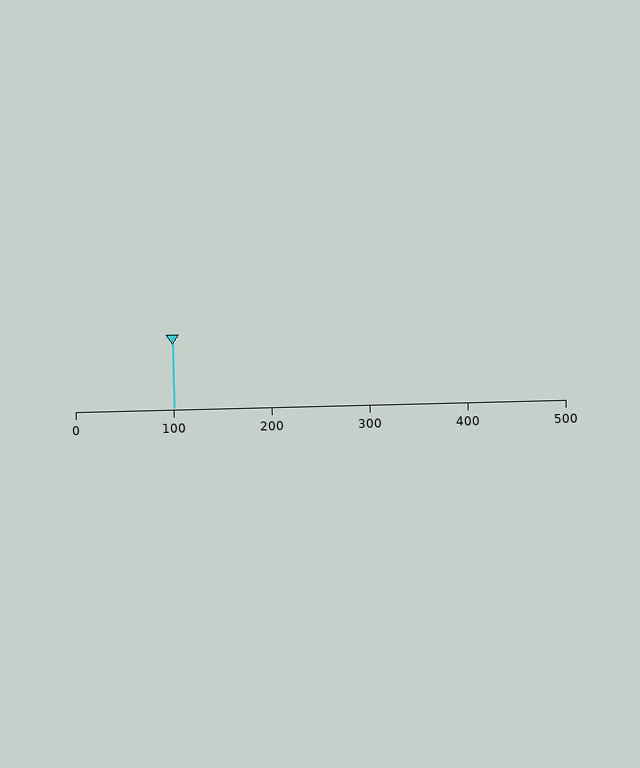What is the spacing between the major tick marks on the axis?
The major ticks are spaced 100 apart.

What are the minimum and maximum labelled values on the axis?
The axis runs from 0 to 500.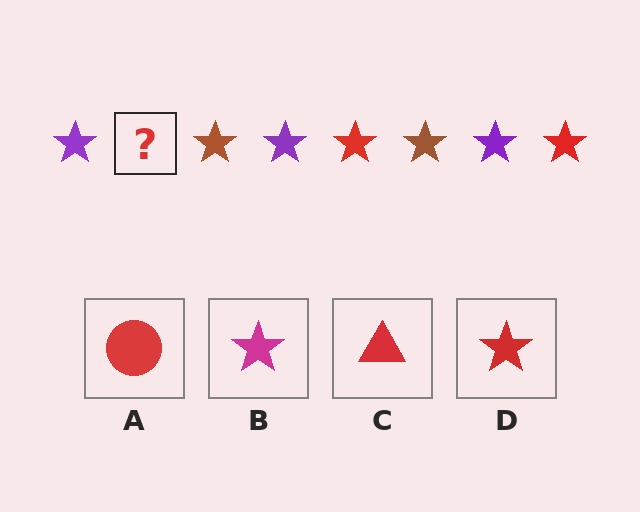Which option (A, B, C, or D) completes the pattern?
D.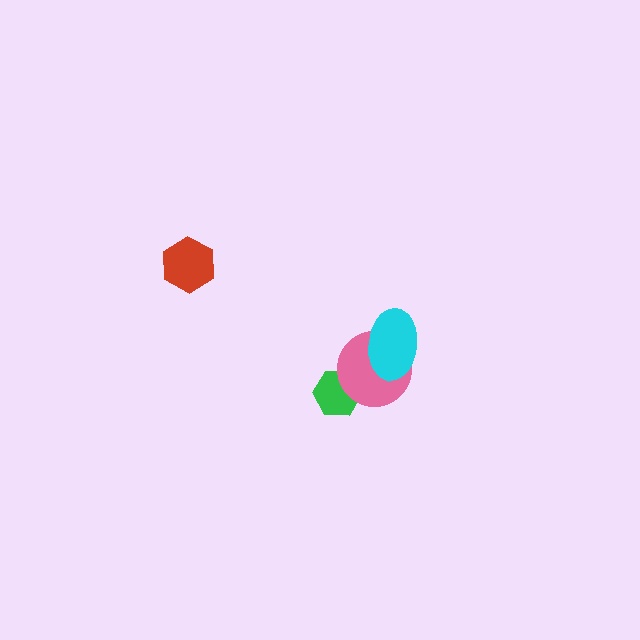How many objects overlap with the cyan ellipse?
1 object overlaps with the cyan ellipse.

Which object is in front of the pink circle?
The cyan ellipse is in front of the pink circle.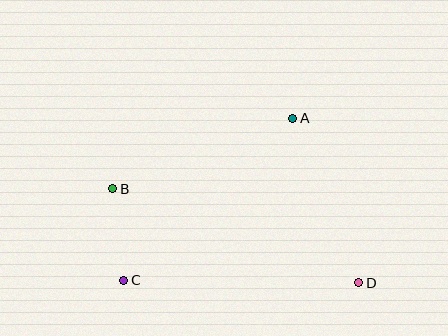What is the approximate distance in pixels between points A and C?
The distance between A and C is approximately 234 pixels.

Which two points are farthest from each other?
Points B and D are farthest from each other.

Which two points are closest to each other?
Points B and C are closest to each other.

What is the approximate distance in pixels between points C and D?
The distance between C and D is approximately 235 pixels.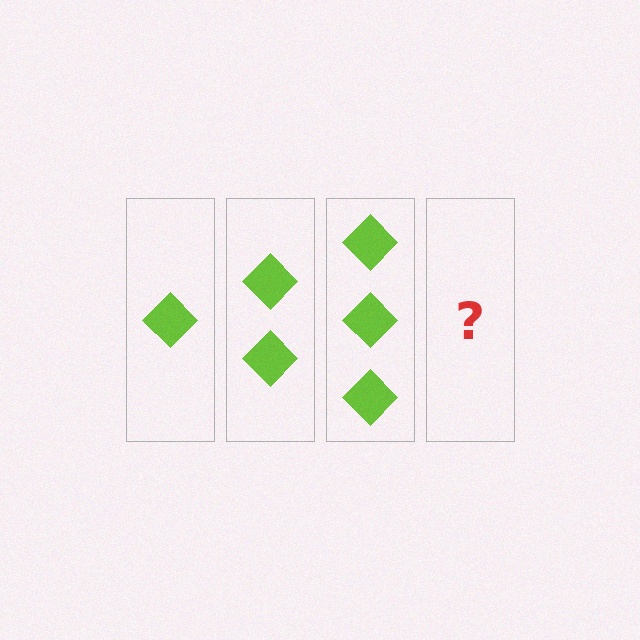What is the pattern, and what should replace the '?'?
The pattern is that each step adds one more diamond. The '?' should be 4 diamonds.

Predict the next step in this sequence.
The next step is 4 diamonds.